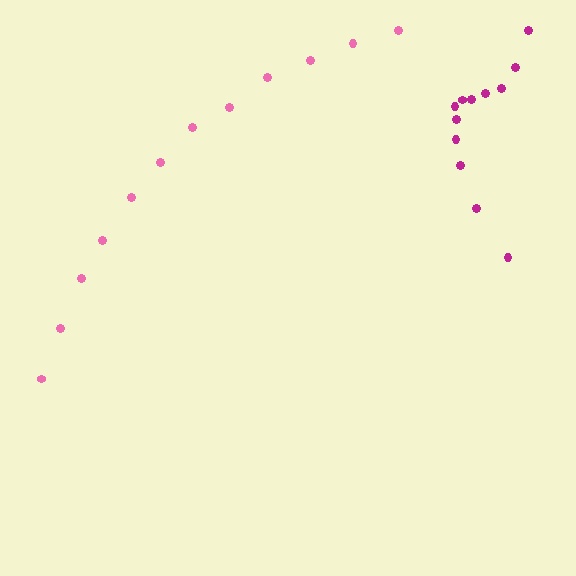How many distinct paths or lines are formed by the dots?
There are 2 distinct paths.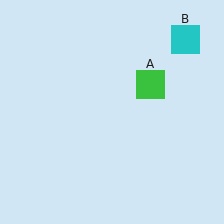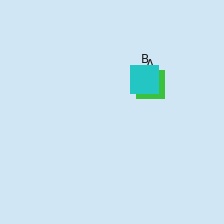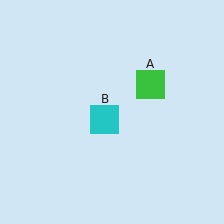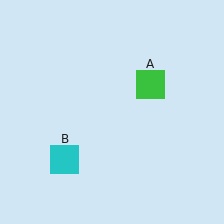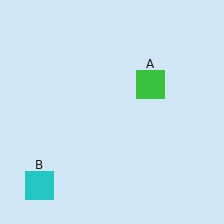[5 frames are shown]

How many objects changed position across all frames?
1 object changed position: cyan square (object B).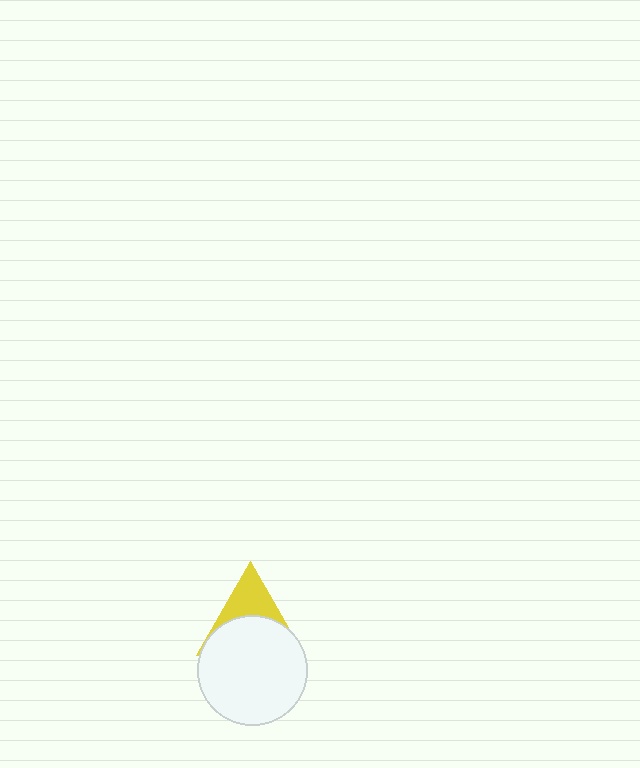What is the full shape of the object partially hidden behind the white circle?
The partially hidden object is a yellow triangle.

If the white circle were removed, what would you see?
You would see the complete yellow triangle.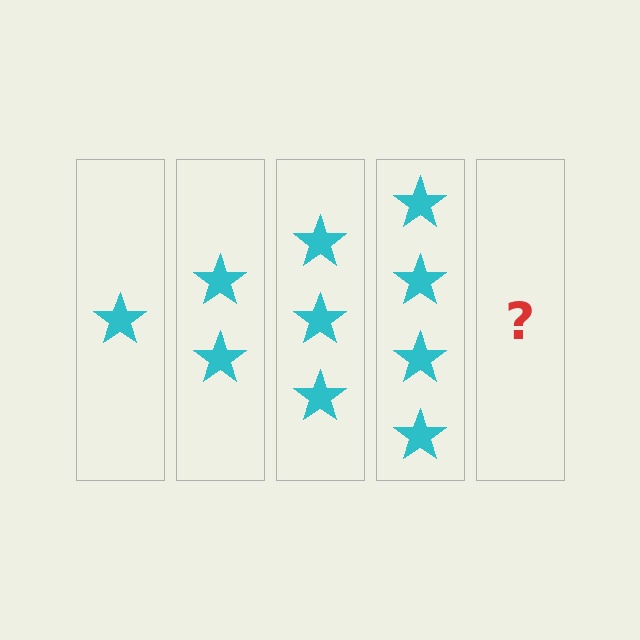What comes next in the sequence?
The next element should be 5 stars.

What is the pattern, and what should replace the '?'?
The pattern is that each step adds one more star. The '?' should be 5 stars.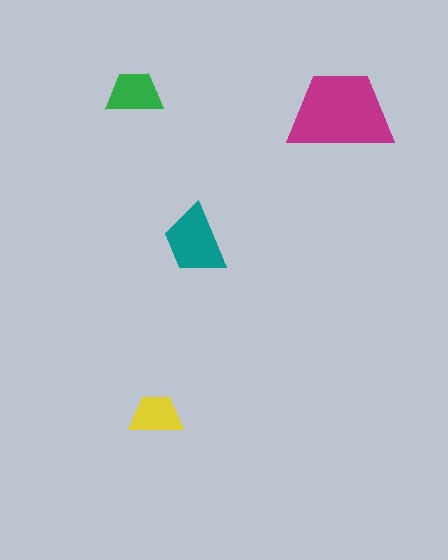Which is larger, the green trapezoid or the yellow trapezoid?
The green one.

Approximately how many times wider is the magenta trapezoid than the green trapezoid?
About 2 times wider.